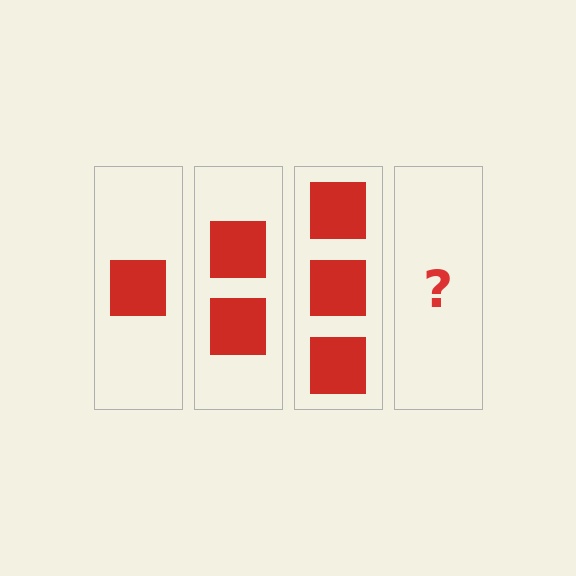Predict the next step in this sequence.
The next step is 4 squares.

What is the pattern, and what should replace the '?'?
The pattern is that each step adds one more square. The '?' should be 4 squares.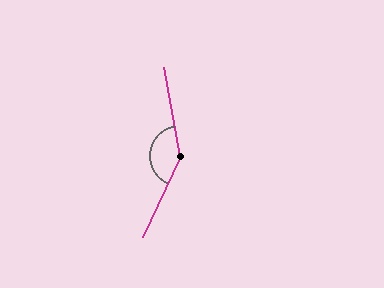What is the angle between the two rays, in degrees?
Approximately 145 degrees.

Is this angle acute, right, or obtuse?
It is obtuse.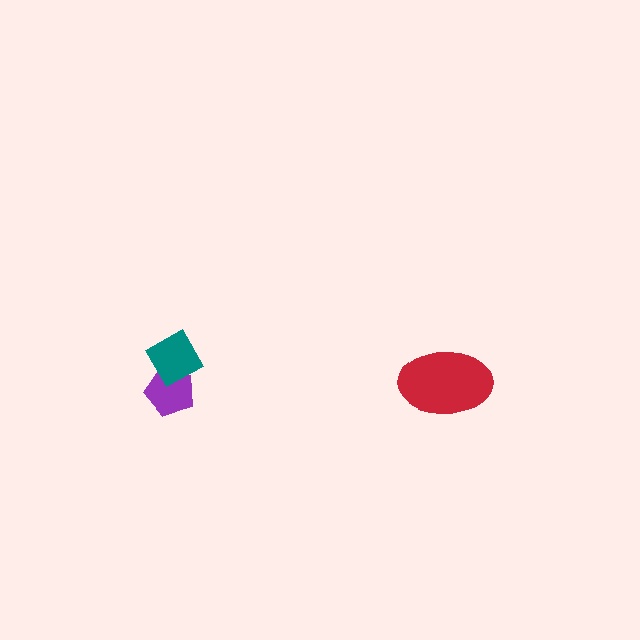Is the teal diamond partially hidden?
No, no other shape covers it.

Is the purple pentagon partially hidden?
Yes, it is partially covered by another shape.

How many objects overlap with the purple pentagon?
1 object overlaps with the purple pentagon.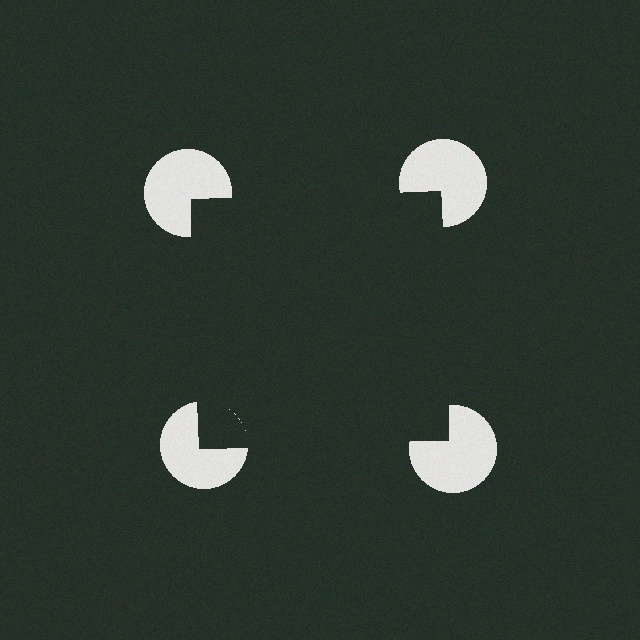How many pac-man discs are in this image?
There are 4 — one at each vertex of the illusory square.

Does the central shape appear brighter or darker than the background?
It typically appears slightly darker than the background, even though no actual brightness change is drawn.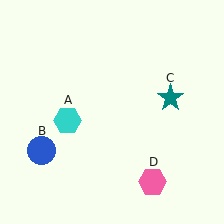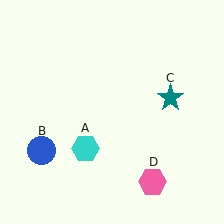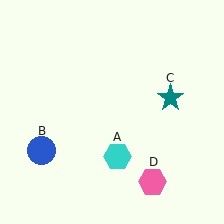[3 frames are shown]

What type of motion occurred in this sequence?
The cyan hexagon (object A) rotated counterclockwise around the center of the scene.